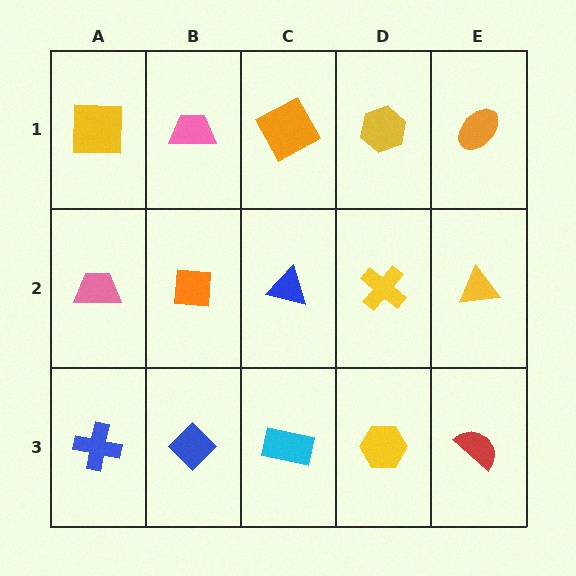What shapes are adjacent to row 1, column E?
A yellow triangle (row 2, column E), a yellow hexagon (row 1, column D).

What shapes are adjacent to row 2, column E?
An orange ellipse (row 1, column E), a red semicircle (row 3, column E), a yellow cross (row 2, column D).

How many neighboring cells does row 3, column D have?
3.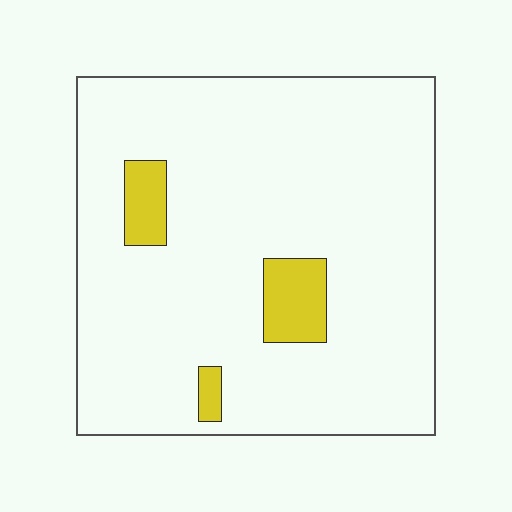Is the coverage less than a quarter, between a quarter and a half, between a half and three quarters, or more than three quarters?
Less than a quarter.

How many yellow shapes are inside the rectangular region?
3.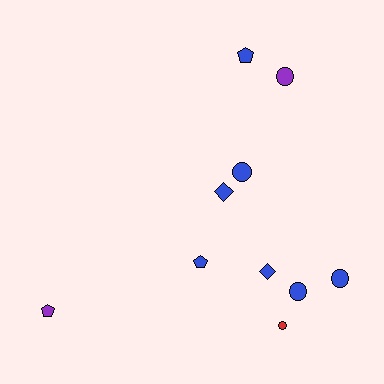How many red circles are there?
There is 1 red circle.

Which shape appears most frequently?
Circle, with 5 objects.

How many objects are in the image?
There are 10 objects.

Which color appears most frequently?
Blue, with 7 objects.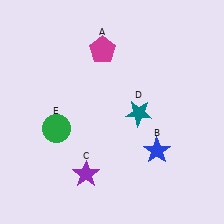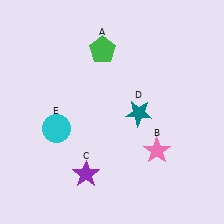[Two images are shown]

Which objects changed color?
A changed from magenta to green. B changed from blue to pink. E changed from green to cyan.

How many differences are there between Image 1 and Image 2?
There are 3 differences between the two images.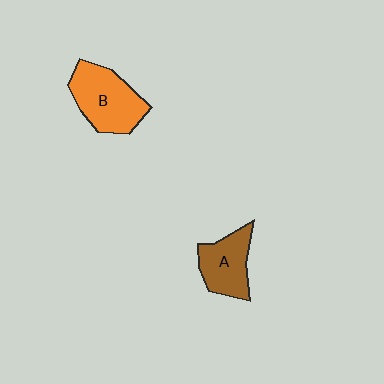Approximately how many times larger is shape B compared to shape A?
Approximately 1.3 times.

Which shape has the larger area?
Shape B (orange).